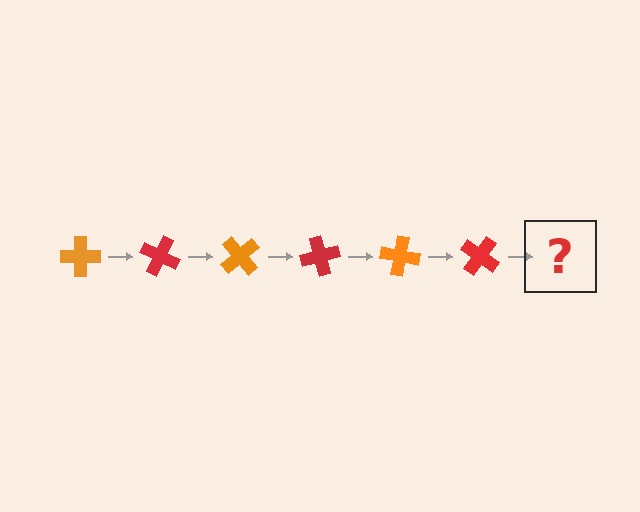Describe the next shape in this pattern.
It should be an orange cross, rotated 150 degrees from the start.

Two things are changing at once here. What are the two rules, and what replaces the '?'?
The two rules are that it rotates 25 degrees each step and the color cycles through orange and red. The '?' should be an orange cross, rotated 150 degrees from the start.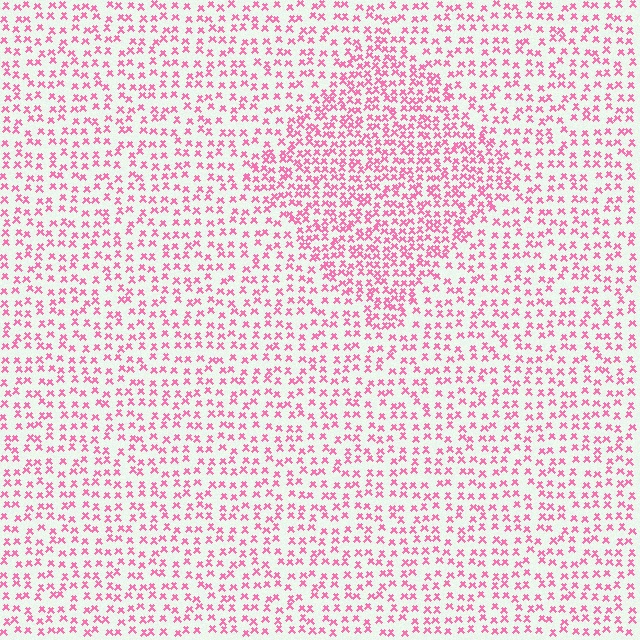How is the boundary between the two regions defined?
The boundary is defined by a change in element density (approximately 1.7x ratio). All elements are the same color, size, and shape.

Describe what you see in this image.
The image contains small pink elements arranged at two different densities. A diamond-shaped region is visible where the elements are more densely packed than the surrounding area.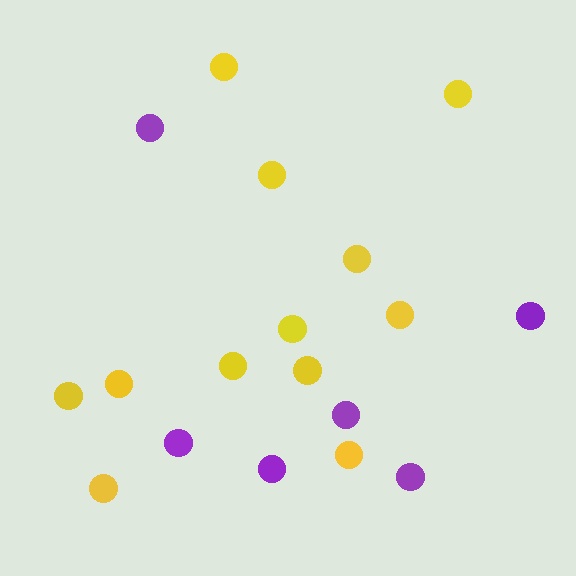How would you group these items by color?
There are 2 groups: one group of yellow circles (12) and one group of purple circles (6).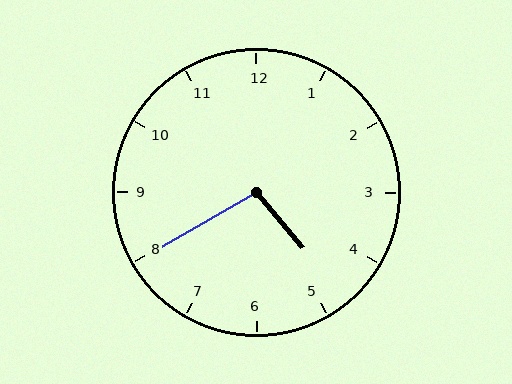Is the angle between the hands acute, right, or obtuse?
It is obtuse.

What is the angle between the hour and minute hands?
Approximately 100 degrees.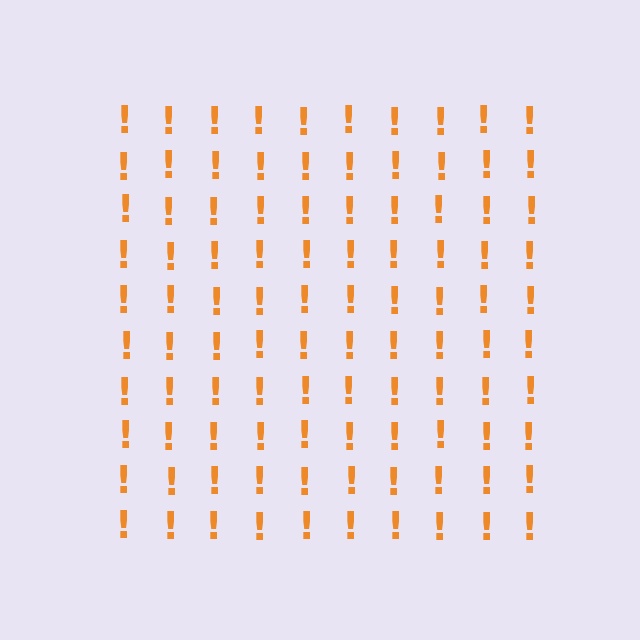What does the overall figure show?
The overall figure shows a square.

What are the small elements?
The small elements are exclamation marks.